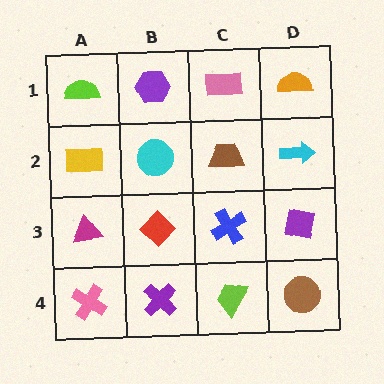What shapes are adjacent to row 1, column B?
A cyan circle (row 2, column B), a lime semicircle (row 1, column A), a pink rectangle (row 1, column C).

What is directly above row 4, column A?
A magenta triangle.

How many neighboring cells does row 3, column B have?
4.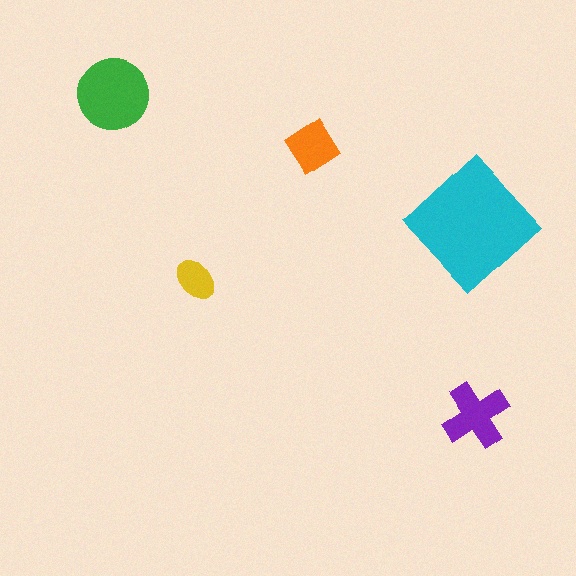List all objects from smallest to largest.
The yellow ellipse, the orange diamond, the purple cross, the green circle, the cyan diamond.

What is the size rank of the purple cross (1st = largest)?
3rd.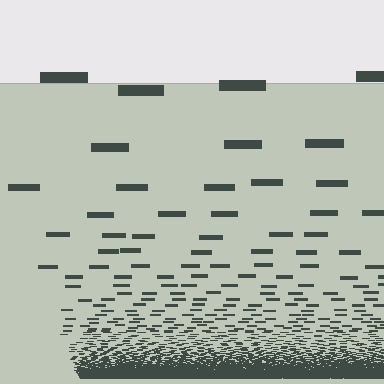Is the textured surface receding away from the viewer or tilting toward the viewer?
The surface appears to tilt toward the viewer. Texture elements get larger and sparser toward the top.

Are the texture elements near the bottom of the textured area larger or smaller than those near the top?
Smaller. The gradient is inverted — elements near the bottom are smaller and denser.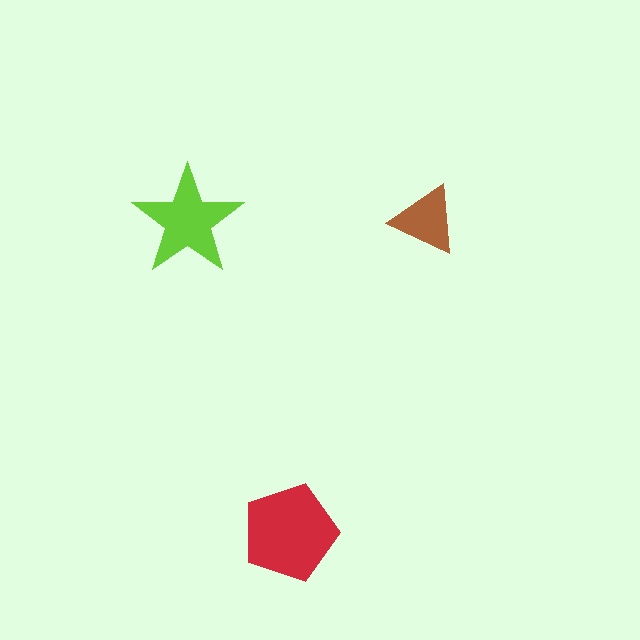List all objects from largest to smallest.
The red pentagon, the lime star, the brown triangle.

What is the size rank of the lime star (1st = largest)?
2nd.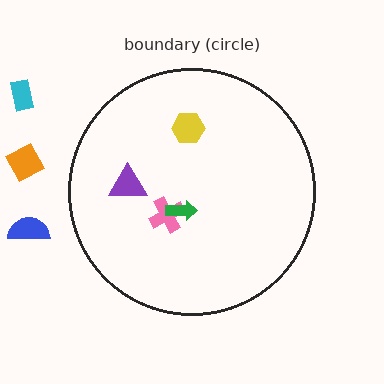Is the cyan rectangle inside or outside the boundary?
Outside.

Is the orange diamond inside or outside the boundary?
Outside.